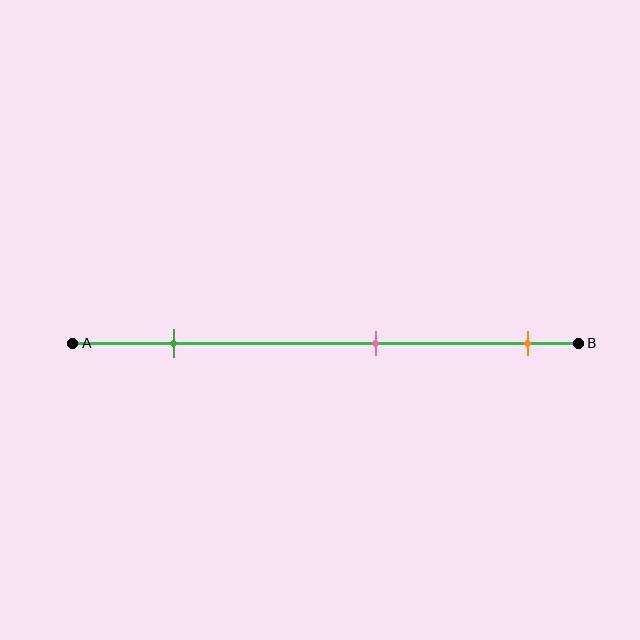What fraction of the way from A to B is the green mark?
The green mark is approximately 20% (0.2) of the way from A to B.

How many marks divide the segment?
There are 3 marks dividing the segment.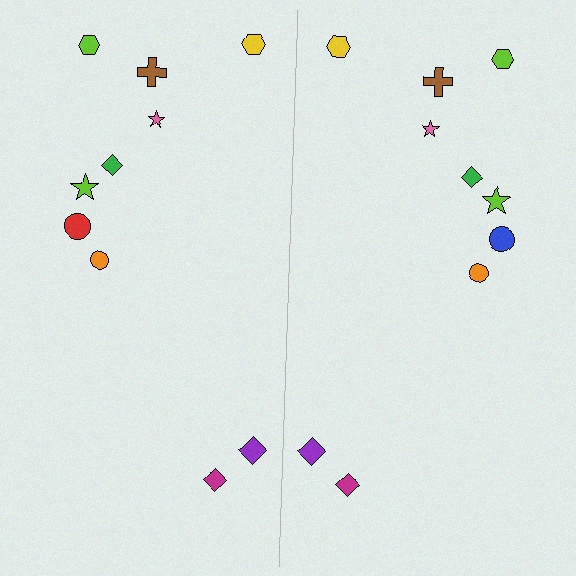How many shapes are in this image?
There are 20 shapes in this image.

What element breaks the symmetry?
The blue circle on the right side breaks the symmetry — its mirror counterpart is red.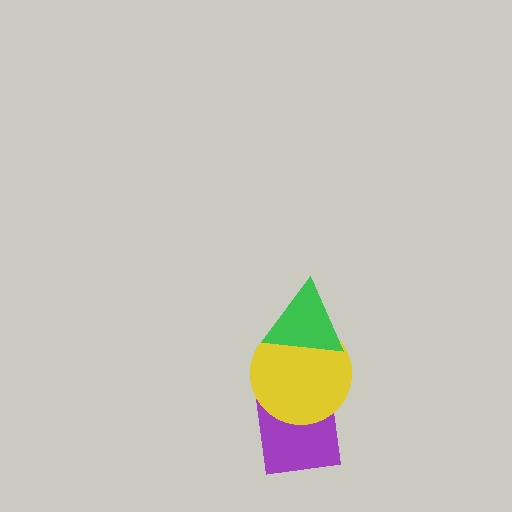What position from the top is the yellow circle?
The yellow circle is 2nd from the top.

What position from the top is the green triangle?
The green triangle is 1st from the top.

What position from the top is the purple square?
The purple square is 3rd from the top.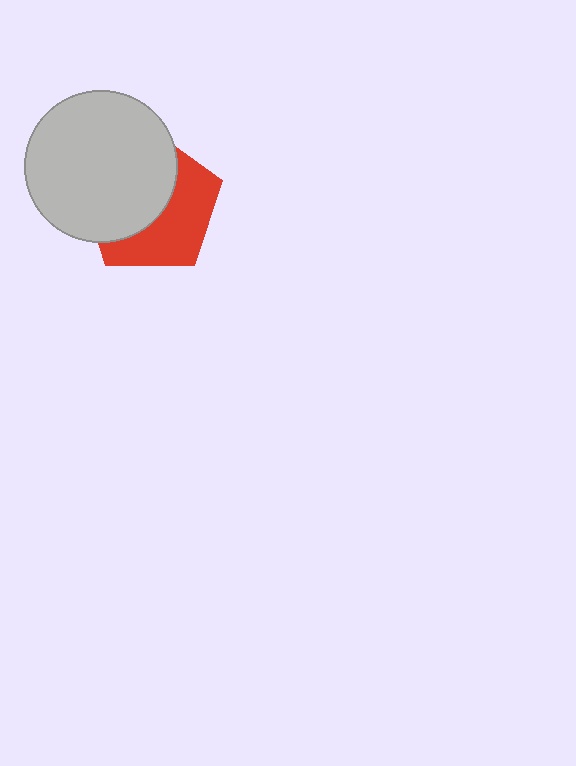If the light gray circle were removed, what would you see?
You would see the complete red pentagon.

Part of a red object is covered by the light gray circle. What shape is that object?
It is a pentagon.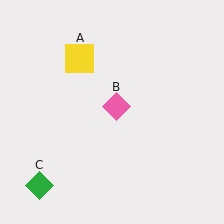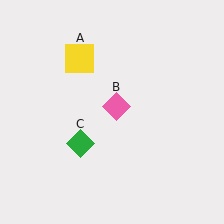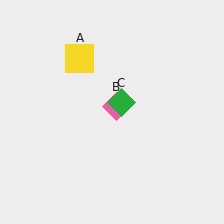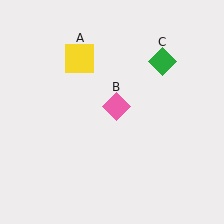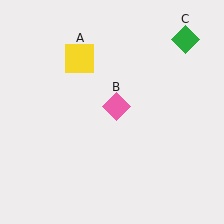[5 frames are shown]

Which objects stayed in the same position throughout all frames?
Yellow square (object A) and pink diamond (object B) remained stationary.